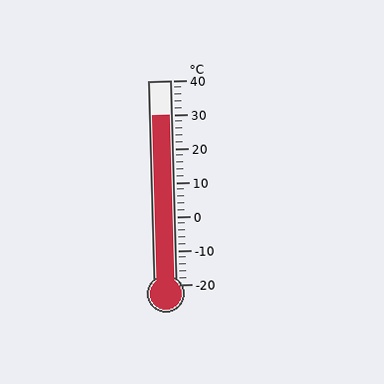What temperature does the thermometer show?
The thermometer shows approximately 30°C.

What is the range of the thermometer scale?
The thermometer scale ranges from -20°C to 40°C.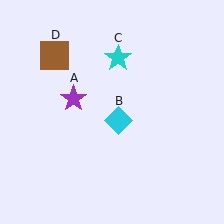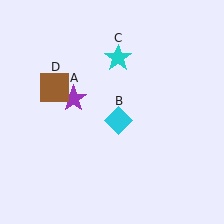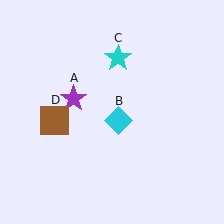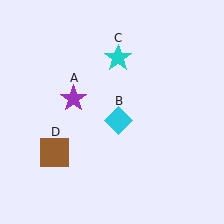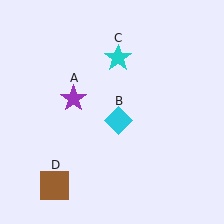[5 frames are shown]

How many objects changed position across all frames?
1 object changed position: brown square (object D).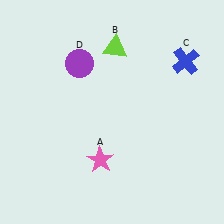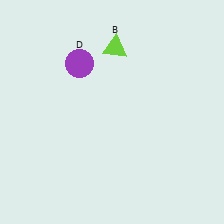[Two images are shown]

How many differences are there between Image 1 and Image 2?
There are 2 differences between the two images.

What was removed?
The blue cross (C), the pink star (A) were removed in Image 2.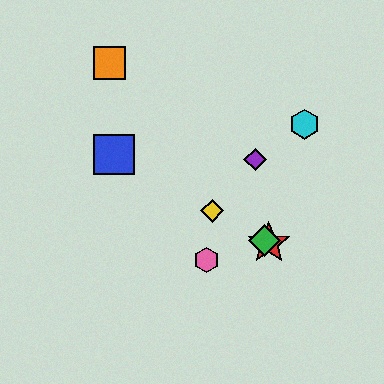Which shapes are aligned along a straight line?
The red star, the blue square, the green diamond, the yellow diamond are aligned along a straight line.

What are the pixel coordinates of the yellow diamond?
The yellow diamond is at (212, 211).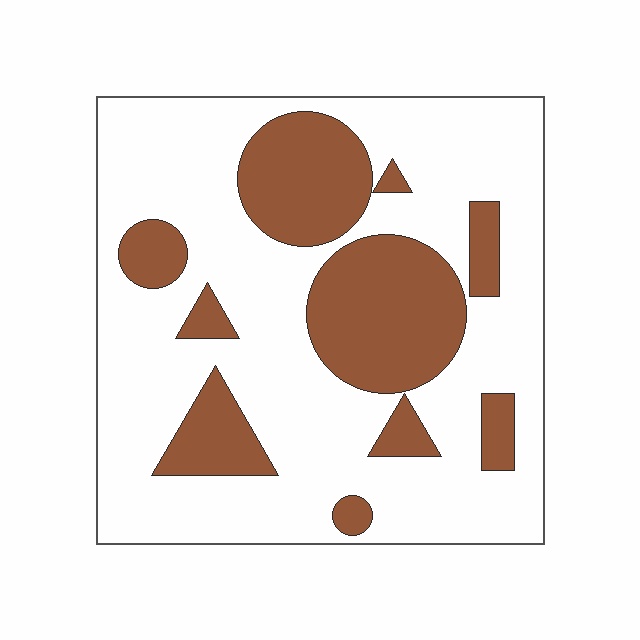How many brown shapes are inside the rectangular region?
10.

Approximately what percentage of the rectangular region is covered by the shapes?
Approximately 30%.